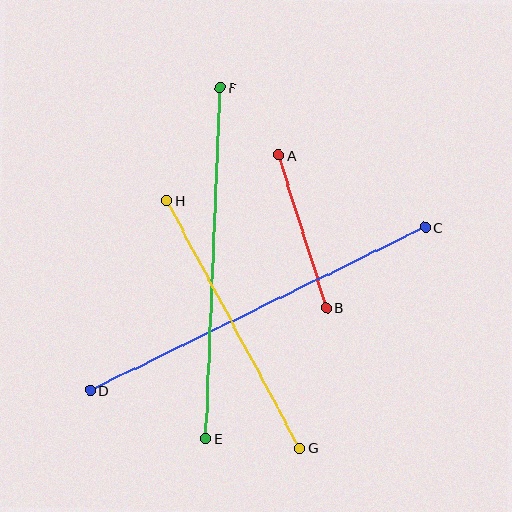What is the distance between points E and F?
The distance is approximately 351 pixels.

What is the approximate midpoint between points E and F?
The midpoint is at approximately (213, 263) pixels.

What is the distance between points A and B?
The distance is approximately 160 pixels.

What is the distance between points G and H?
The distance is approximately 281 pixels.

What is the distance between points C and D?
The distance is approximately 372 pixels.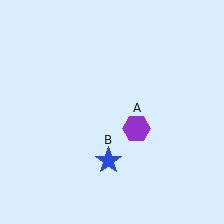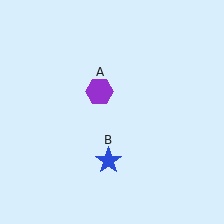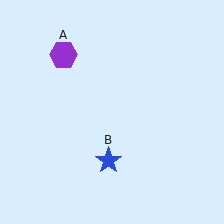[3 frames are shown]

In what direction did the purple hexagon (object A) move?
The purple hexagon (object A) moved up and to the left.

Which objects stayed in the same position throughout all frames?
Blue star (object B) remained stationary.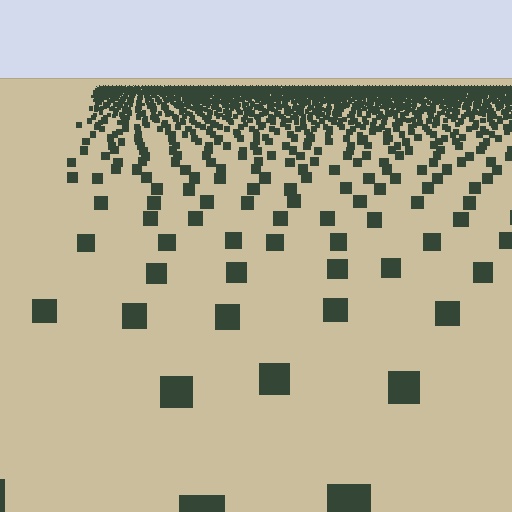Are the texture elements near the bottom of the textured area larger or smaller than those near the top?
Larger. Near the bottom, elements are closer to the viewer and appear at a bigger on-screen size.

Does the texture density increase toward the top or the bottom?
Density increases toward the top.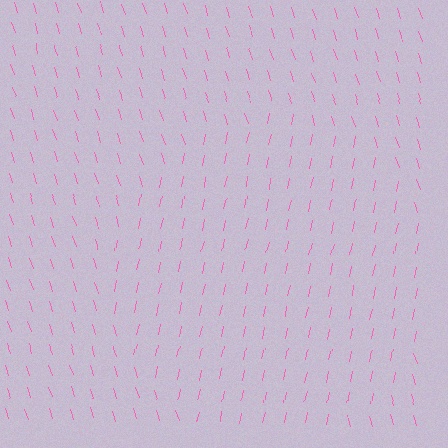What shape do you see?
I see a circle.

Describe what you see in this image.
The image is filled with small pink line segments. A circle region in the image has lines oriented differently from the surrounding lines, creating a visible texture boundary.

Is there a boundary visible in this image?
Yes, there is a texture boundary formed by a change in line orientation.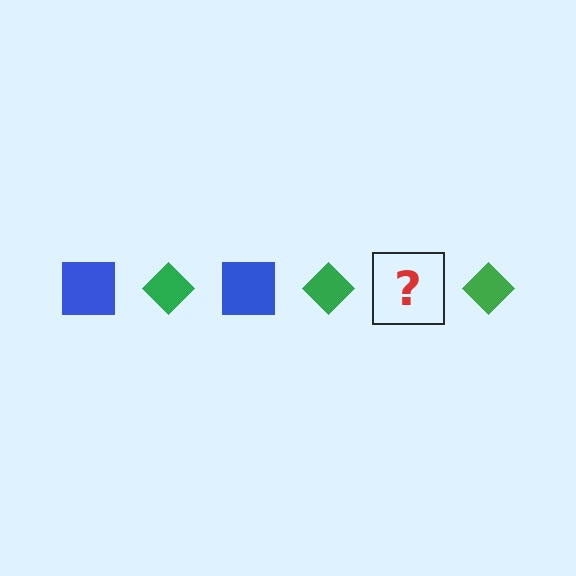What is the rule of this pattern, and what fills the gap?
The rule is that the pattern alternates between blue square and green diamond. The gap should be filled with a blue square.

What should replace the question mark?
The question mark should be replaced with a blue square.